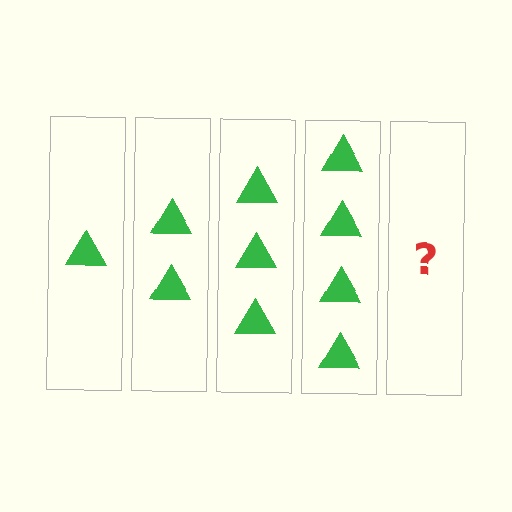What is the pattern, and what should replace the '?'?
The pattern is that each step adds one more triangle. The '?' should be 5 triangles.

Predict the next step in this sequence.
The next step is 5 triangles.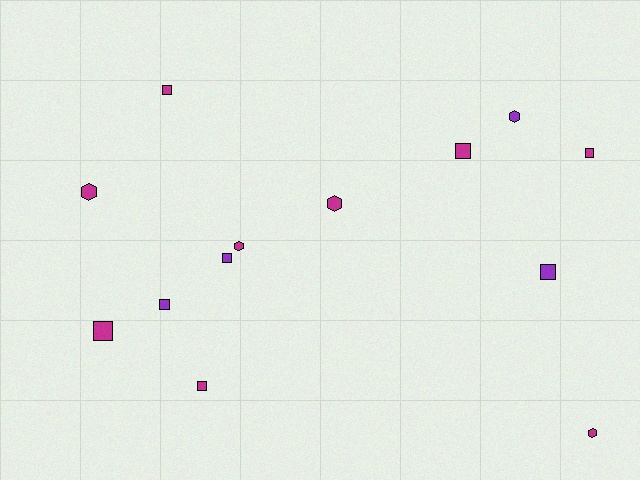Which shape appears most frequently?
Square, with 8 objects.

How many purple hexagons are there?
There is 1 purple hexagon.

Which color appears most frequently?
Magenta, with 9 objects.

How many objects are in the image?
There are 13 objects.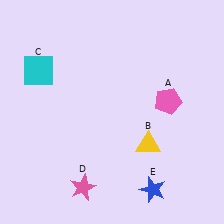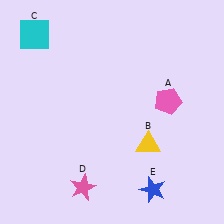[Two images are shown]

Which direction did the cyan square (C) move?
The cyan square (C) moved up.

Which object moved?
The cyan square (C) moved up.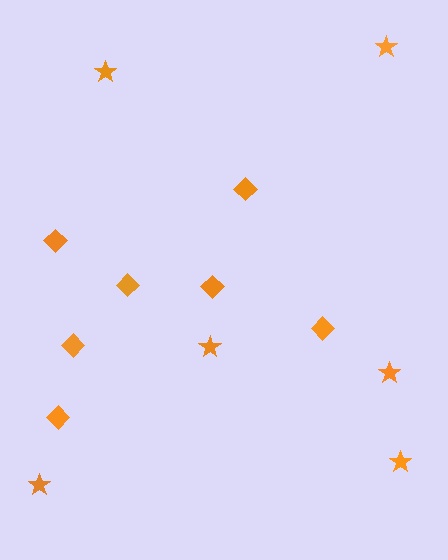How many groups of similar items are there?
There are 2 groups: one group of stars (6) and one group of diamonds (7).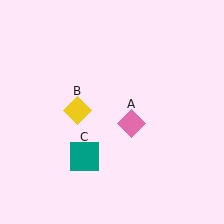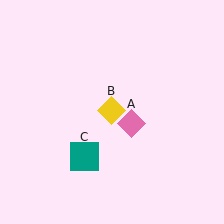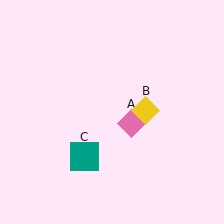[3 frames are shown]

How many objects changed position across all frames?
1 object changed position: yellow diamond (object B).